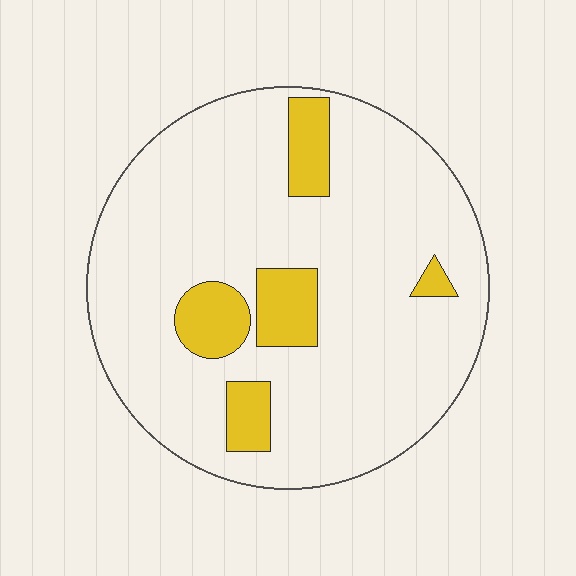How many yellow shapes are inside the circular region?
5.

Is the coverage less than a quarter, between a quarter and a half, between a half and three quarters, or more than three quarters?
Less than a quarter.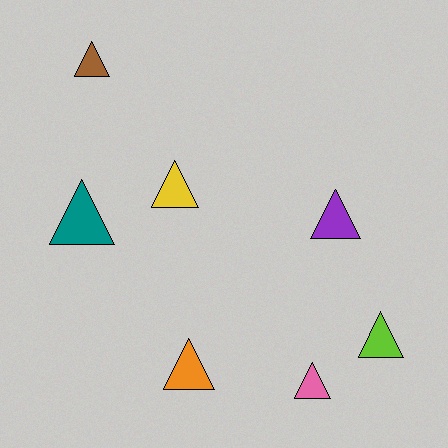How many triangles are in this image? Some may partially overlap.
There are 7 triangles.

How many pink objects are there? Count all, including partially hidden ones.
There is 1 pink object.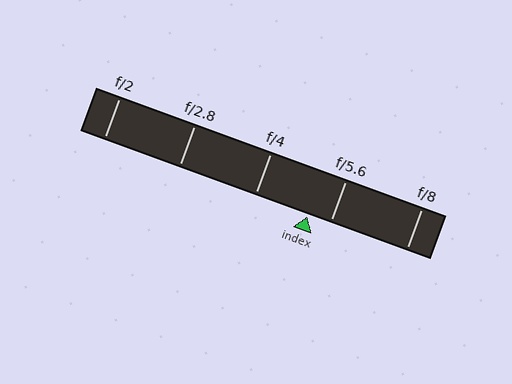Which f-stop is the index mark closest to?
The index mark is closest to f/5.6.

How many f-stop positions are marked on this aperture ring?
There are 5 f-stop positions marked.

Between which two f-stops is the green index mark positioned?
The index mark is between f/4 and f/5.6.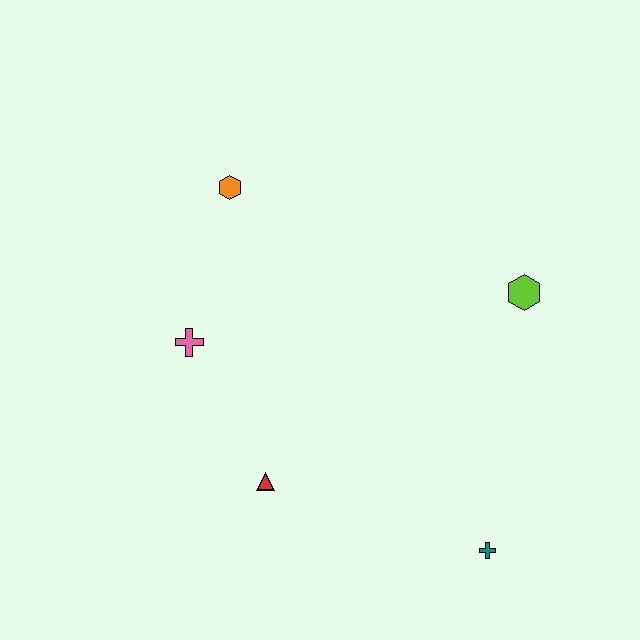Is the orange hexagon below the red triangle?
No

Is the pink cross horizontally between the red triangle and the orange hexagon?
No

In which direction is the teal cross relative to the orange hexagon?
The teal cross is below the orange hexagon.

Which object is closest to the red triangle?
The pink cross is closest to the red triangle.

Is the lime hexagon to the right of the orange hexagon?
Yes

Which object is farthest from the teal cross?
The orange hexagon is farthest from the teal cross.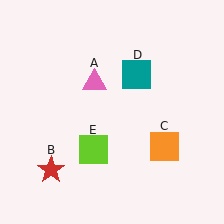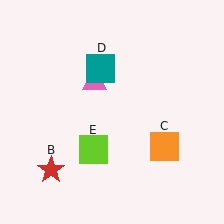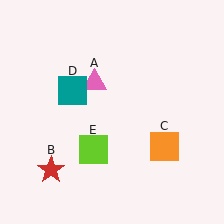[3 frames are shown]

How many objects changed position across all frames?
1 object changed position: teal square (object D).